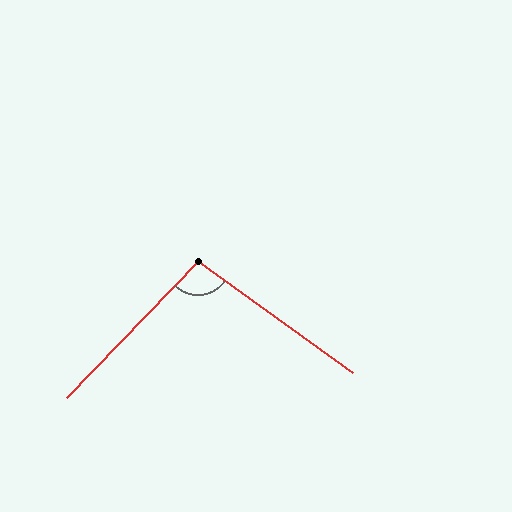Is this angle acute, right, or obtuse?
It is obtuse.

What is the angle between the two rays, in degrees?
Approximately 98 degrees.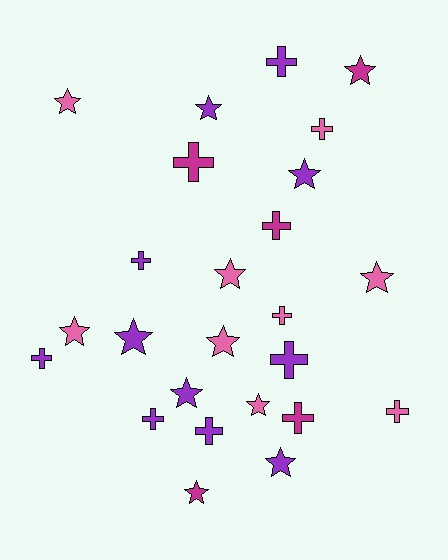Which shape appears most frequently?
Star, with 13 objects.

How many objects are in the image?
There are 25 objects.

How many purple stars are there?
There are 5 purple stars.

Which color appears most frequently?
Purple, with 11 objects.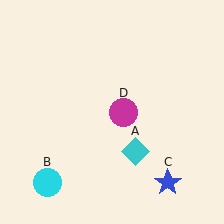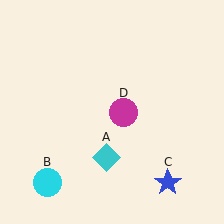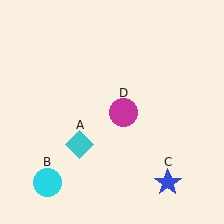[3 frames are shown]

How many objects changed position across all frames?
1 object changed position: cyan diamond (object A).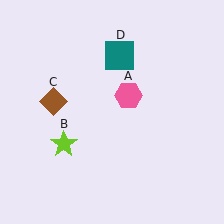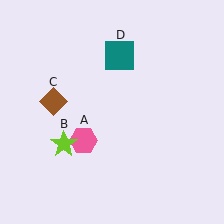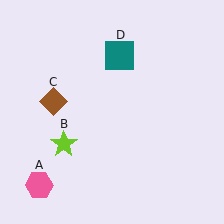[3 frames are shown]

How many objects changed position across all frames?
1 object changed position: pink hexagon (object A).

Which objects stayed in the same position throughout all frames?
Lime star (object B) and brown diamond (object C) and teal square (object D) remained stationary.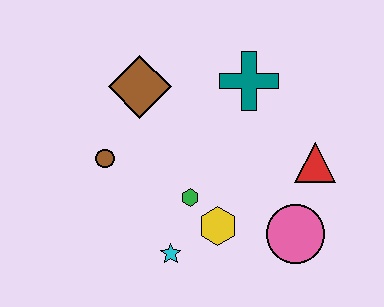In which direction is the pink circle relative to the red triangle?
The pink circle is below the red triangle.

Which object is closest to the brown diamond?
The brown circle is closest to the brown diamond.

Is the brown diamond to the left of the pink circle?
Yes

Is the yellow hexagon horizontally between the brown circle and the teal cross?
Yes